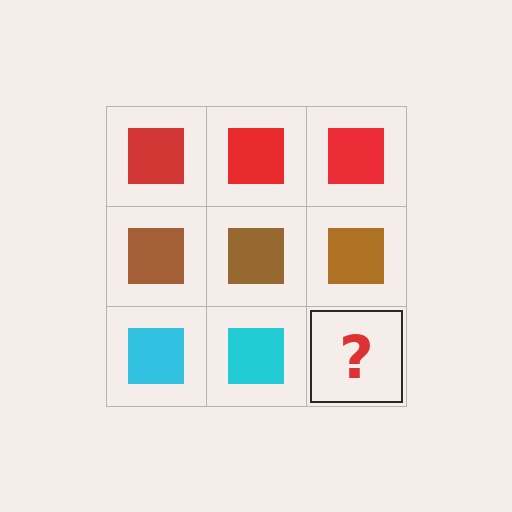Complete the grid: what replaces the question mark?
The question mark should be replaced with a cyan square.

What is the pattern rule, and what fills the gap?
The rule is that each row has a consistent color. The gap should be filled with a cyan square.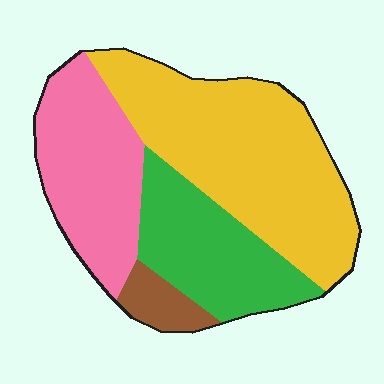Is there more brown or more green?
Green.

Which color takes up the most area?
Yellow, at roughly 45%.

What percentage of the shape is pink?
Pink covers about 25% of the shape.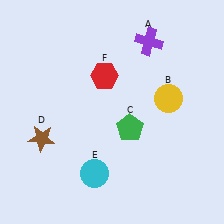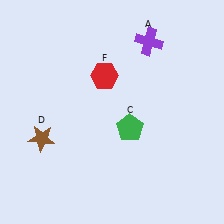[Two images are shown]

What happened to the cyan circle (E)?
The cyan circle (E) was removed in Image 2. It was in the bottom-left area of Image 1.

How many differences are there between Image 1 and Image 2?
There are 2 differences between the two images.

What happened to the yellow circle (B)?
The yellow circle (B) was removed in Image 2. It was in the top-right area of Image 1.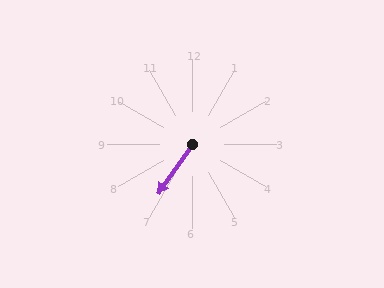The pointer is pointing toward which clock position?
Roughly 7 o'clock.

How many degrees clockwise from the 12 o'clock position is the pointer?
Approximately 214 degrees.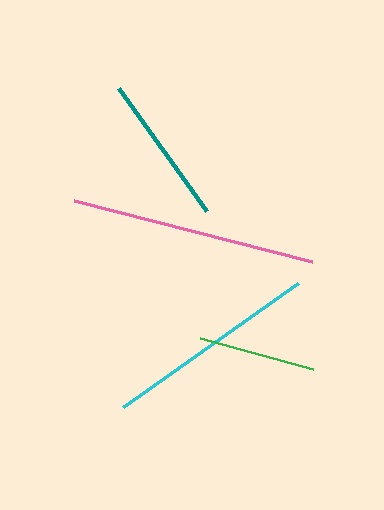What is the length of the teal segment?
The teal segment is approximately 151 pixels long.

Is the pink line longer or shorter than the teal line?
The pink line is longer than the teal line.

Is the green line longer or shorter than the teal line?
The teal line is longer than the green line.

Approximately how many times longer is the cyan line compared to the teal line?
The cyan line is approximately 1.4 times the length of the teal line.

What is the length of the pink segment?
The pink segment is approximately 245 pixels long.